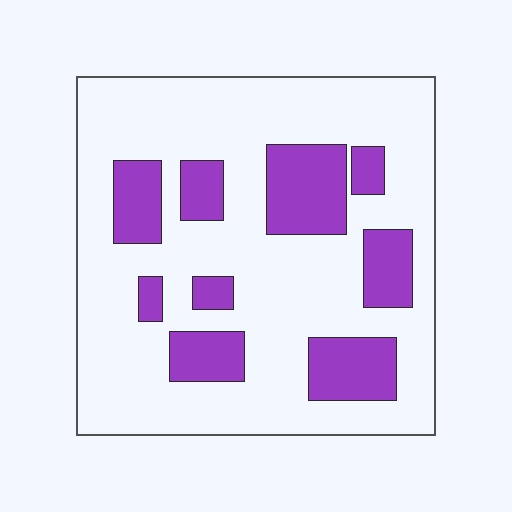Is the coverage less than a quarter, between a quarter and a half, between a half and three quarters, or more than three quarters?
Less than a quarter.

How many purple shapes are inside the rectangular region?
9.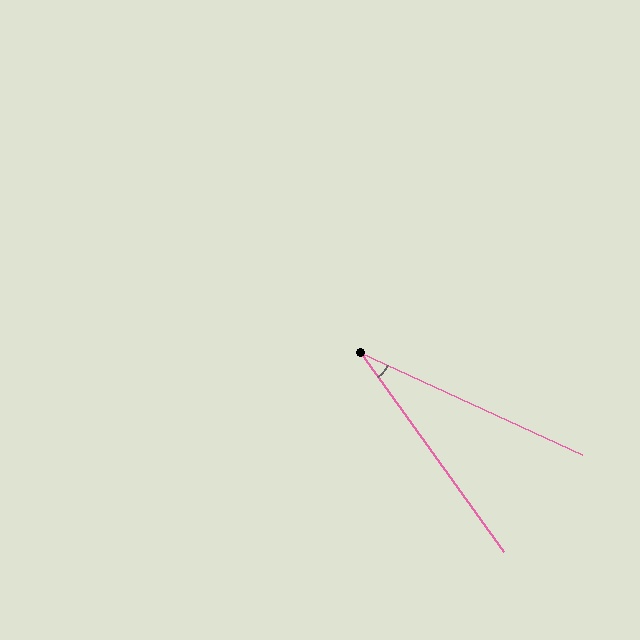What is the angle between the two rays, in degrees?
Approximately 29 degrees.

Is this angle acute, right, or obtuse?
It is acute.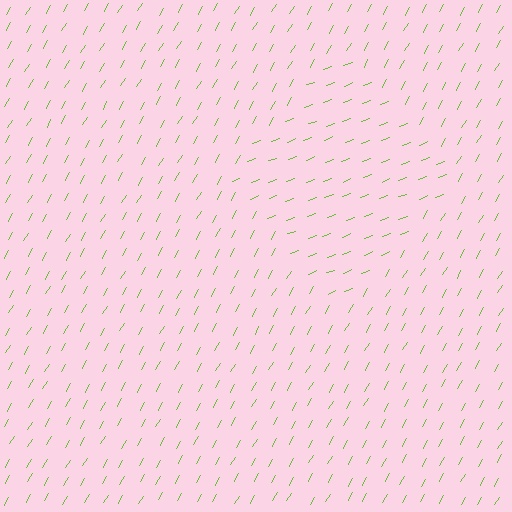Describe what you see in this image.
The image is filled with small lime line segments. A diamond region in the image has lines oriented differently from the surrounding lines, creating a visible texture boundary.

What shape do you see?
I see a diamond.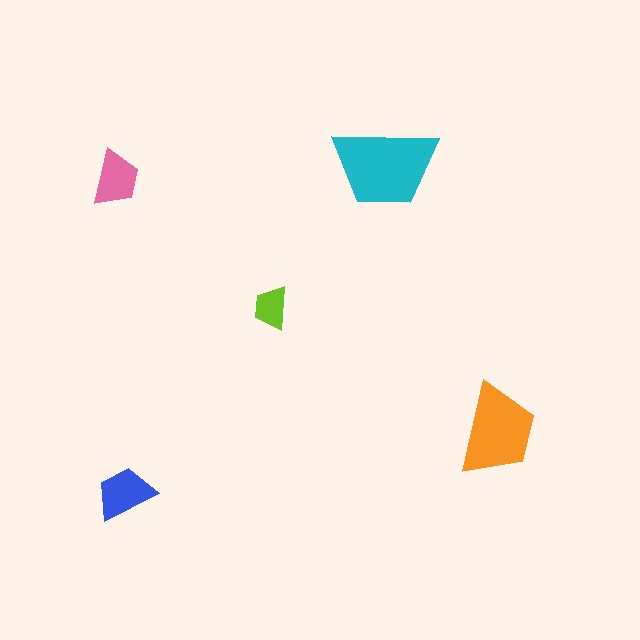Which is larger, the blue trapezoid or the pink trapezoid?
The blue one.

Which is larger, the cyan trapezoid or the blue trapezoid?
The cyan one.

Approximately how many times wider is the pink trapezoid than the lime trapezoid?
About 1.5 times wider.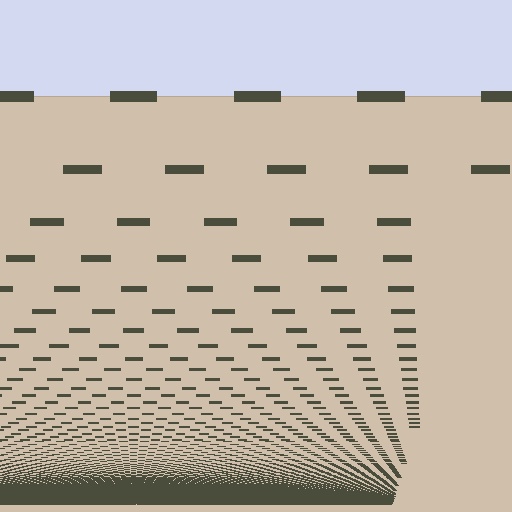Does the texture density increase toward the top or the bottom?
Density increases toward the bottom.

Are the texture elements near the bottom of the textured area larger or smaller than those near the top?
Smaller. The gradient is inverted — elements near the bottom are smaller and denser.